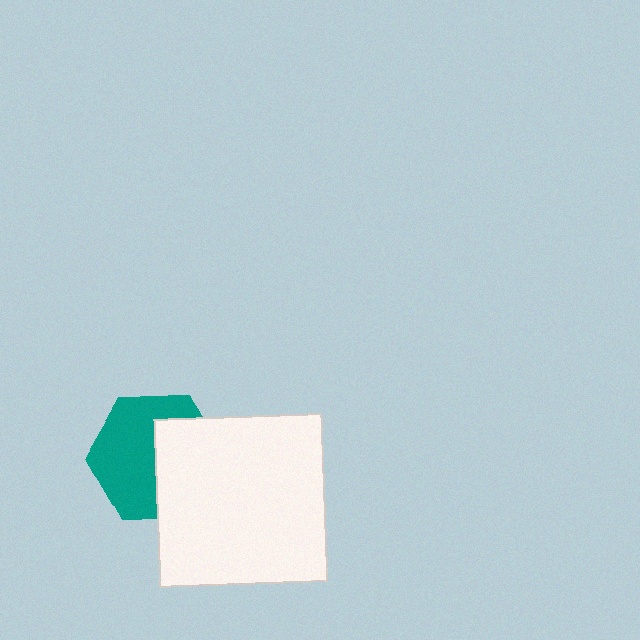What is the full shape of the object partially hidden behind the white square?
The partially hidden object is a teal hexagon.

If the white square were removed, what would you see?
You would see the complete teal hexagon.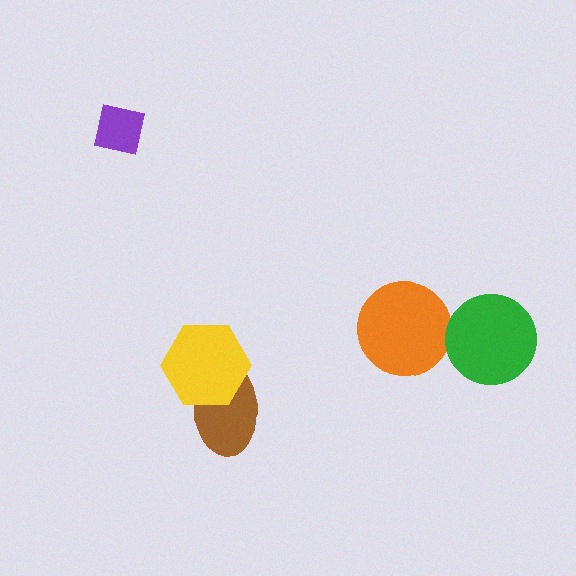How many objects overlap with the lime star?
2 objects overlap with the lime star.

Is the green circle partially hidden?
No, no other shape covers it.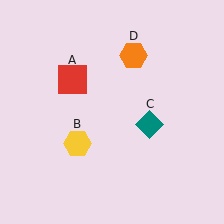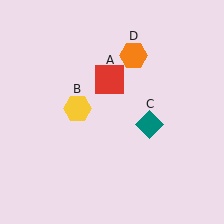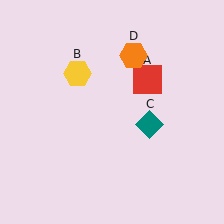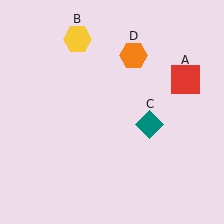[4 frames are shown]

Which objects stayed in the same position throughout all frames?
Teal diamond (object C) and orange hexagon (object D) remained stationary.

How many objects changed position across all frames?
2 objects changed position: red square (object A), yellow hexagon (object B).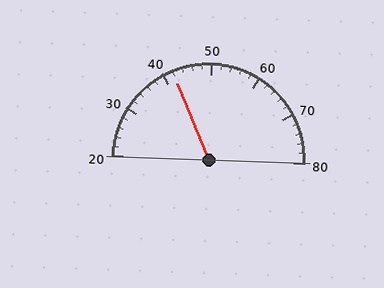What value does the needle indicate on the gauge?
The needle indicates approximately 42.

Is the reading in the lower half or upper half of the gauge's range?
The reading is in the lower half of the range (20 to 80).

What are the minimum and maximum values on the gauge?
The gauge ranges from 20 to 80.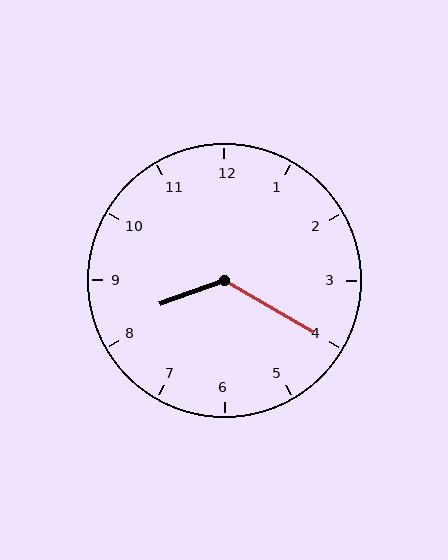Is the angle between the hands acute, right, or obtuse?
It is obtuse.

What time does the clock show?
8:20.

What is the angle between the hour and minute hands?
Approximately 130 degrees.